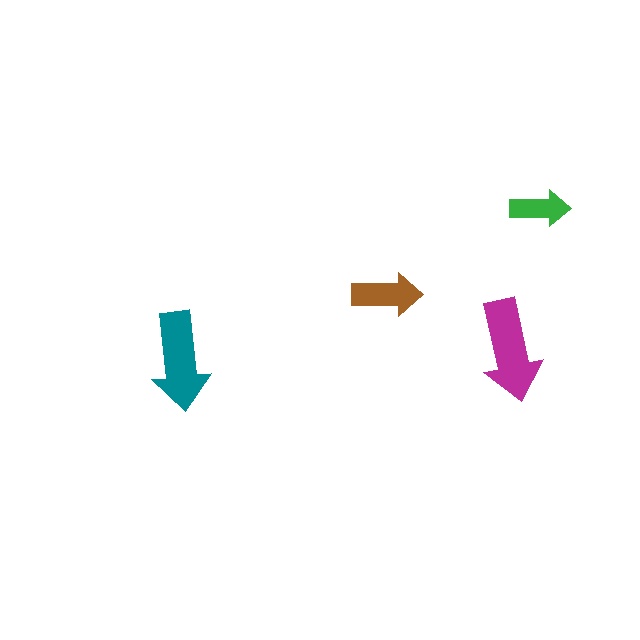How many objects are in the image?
There are 4 objects in the image.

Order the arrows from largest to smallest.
the magenta one, the teal one, the brown one, the green one.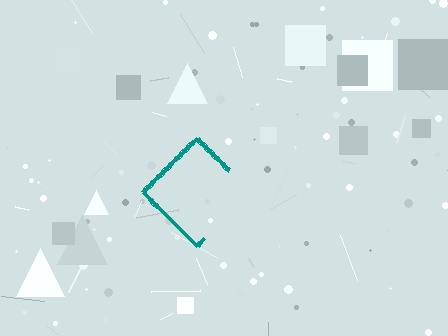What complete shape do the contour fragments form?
The contour fragments form a diamond.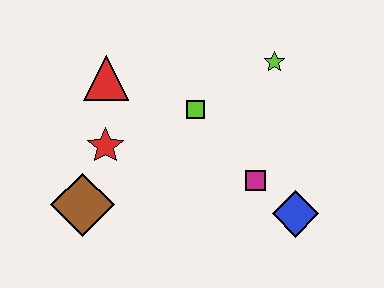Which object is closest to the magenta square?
The blue diamond is closest to the magenta square.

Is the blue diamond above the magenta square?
No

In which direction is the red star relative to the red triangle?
The red star is below the red triangle.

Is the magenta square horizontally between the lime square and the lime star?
Yes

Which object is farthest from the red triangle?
The blue diamond is farthest from the red triangle.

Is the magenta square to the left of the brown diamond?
No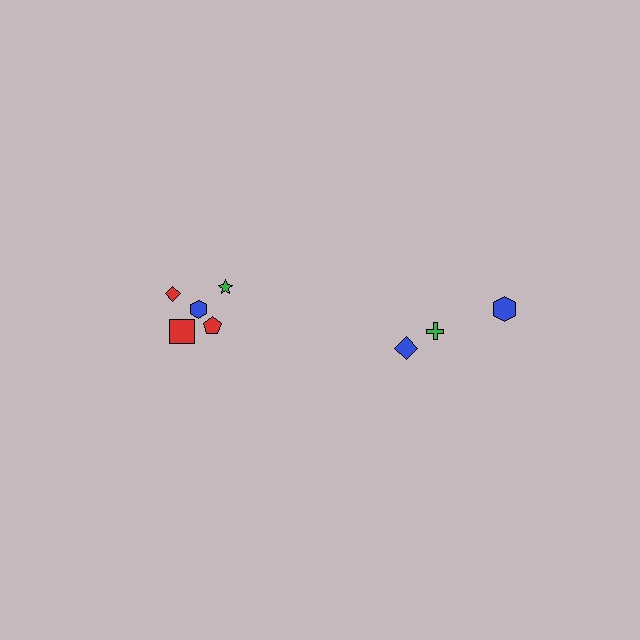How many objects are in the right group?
There are 3 objects.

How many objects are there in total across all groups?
There are 8 objects.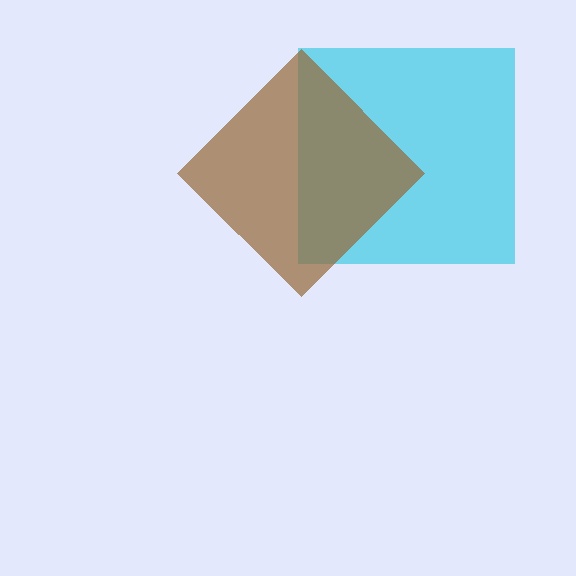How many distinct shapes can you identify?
There are 2 distinct shapes: a cyan square, a brown diamond.